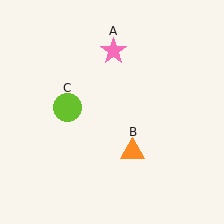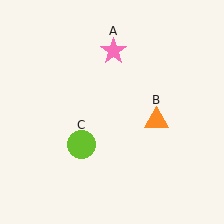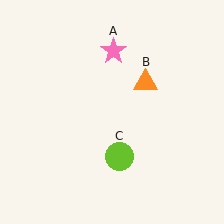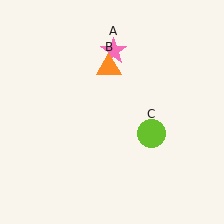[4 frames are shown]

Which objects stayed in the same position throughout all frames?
Pink star (object A) remained stationary.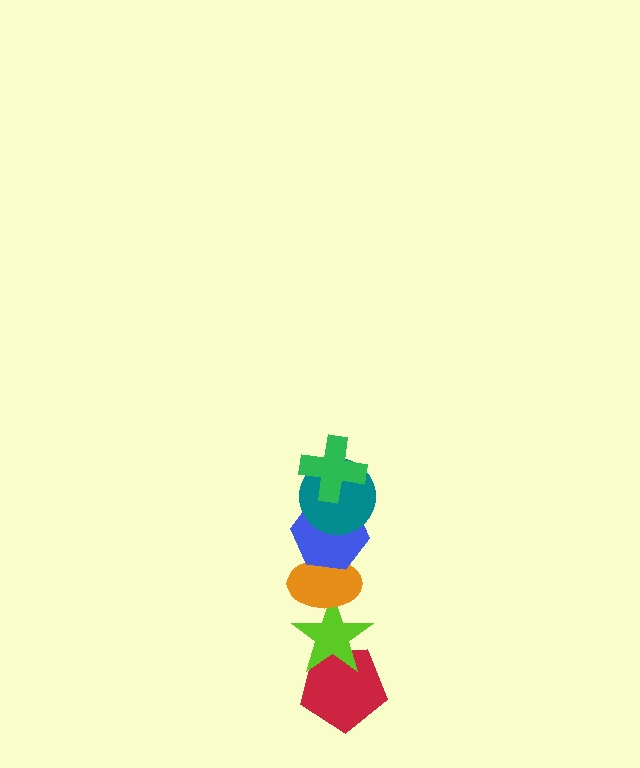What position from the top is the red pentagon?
The red pentagon is 6th from the top.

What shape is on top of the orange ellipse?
The blue hexagon is on top of the orange ellipse.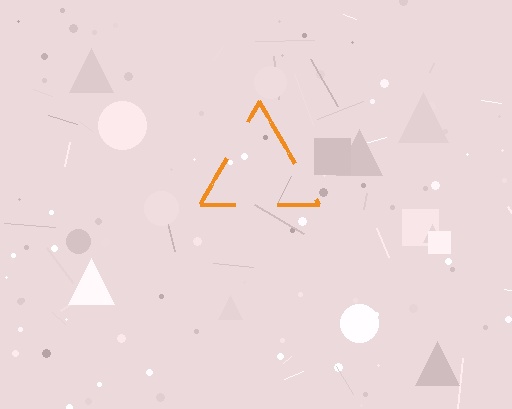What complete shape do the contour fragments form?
The contour fragments form a triangle.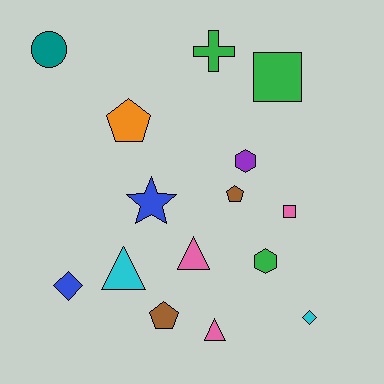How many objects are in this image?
There are 15 objects.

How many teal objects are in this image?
There is 1 teal object.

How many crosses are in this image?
There is 1 cross.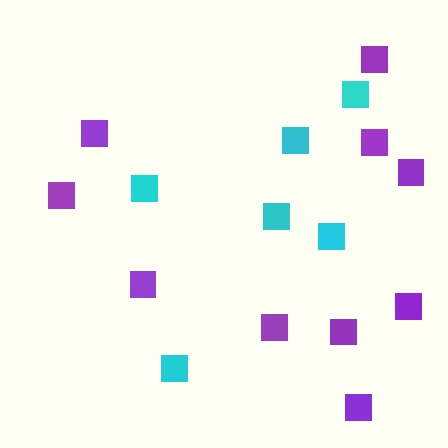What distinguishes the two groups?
There are 2 groups: one group of purple squares (10) and one group of cyan squares (6).